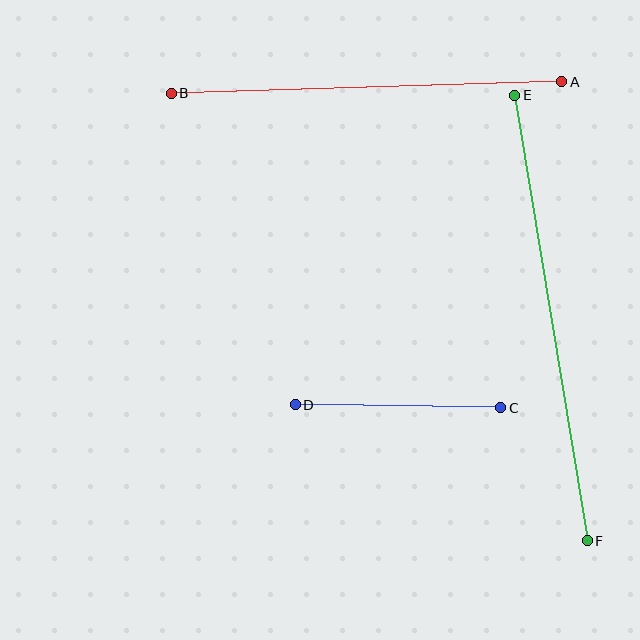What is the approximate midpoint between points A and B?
The midpoint is at approximately (366, 88) pixels.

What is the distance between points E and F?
The distance is approximately 451 pixels.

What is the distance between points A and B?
The distance is approximately 391 pixels.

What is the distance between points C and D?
The distance is approximately 205 pixels.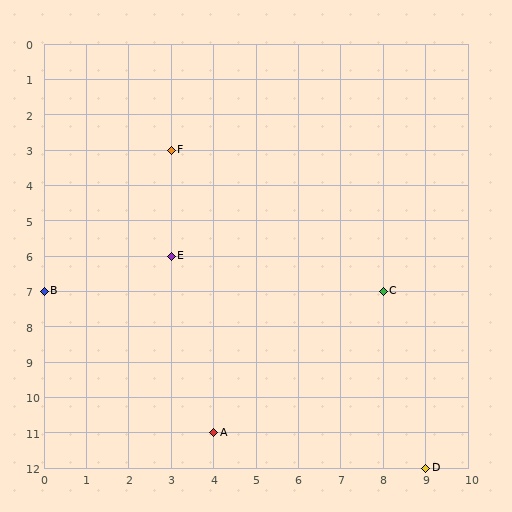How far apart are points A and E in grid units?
Points A and E are 1 column and 5 rows apart (about 5.1 grid units diagonally).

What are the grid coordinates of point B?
Point B is at grid coordinates (0, 7).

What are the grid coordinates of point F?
Point F is at grid coordinates (3, 3).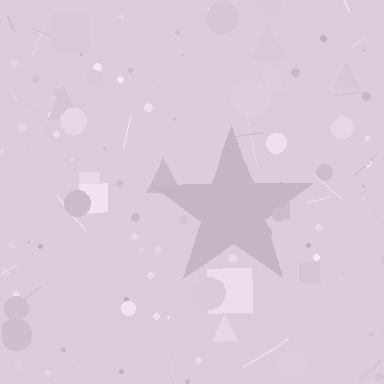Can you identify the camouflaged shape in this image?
The camouflaged shape is a star.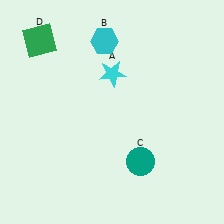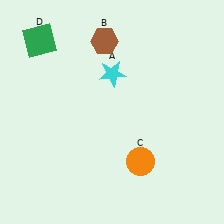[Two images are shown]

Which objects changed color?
B changed from cyan to brown. C changed from teal to orange.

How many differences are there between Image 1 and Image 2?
There are 2 differences between the two images.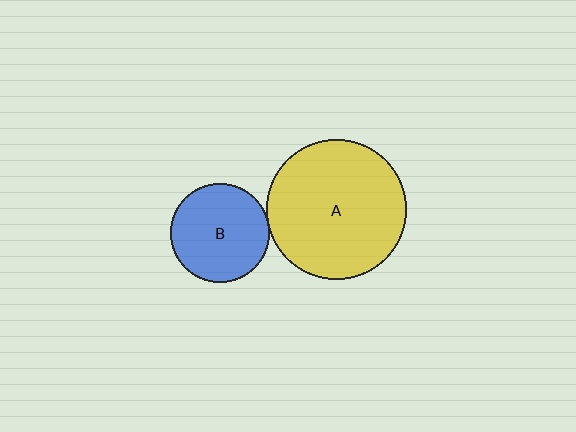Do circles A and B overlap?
Yes.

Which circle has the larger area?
Circle A (yellow).